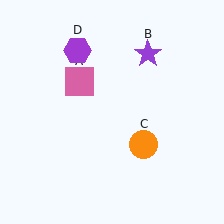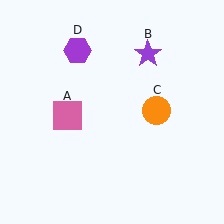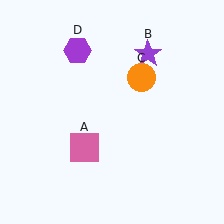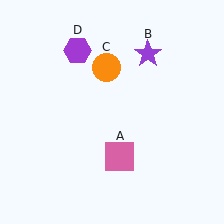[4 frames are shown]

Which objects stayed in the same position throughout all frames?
Purple star (object B) and purple hexagon (object D) remained stationary.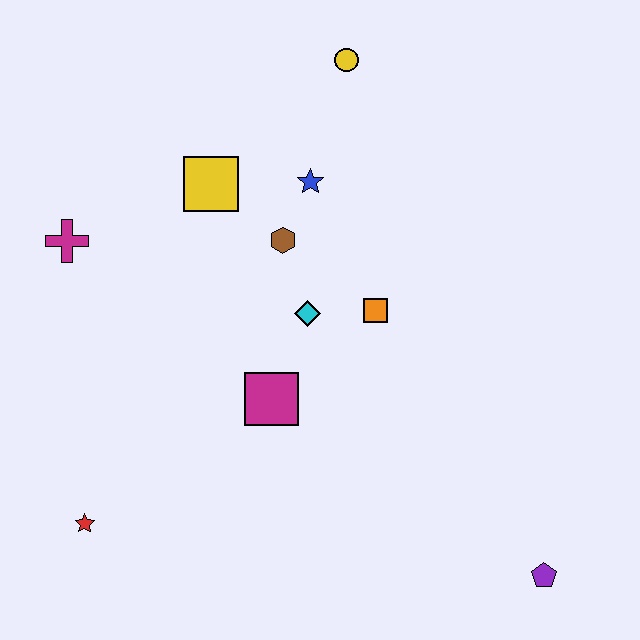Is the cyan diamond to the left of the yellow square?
No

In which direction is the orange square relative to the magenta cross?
The orange square is to the right of the magenta cross.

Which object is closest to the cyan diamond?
The orange square is closest to the cyan diamond.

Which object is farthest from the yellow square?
The purple pentagon is farthest from the yellow square.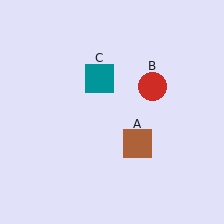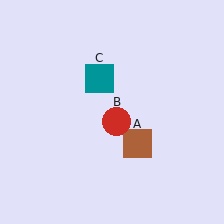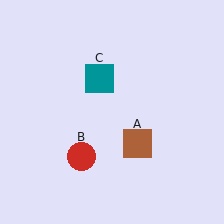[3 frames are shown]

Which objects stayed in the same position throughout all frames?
Brown square (object A) and teal square (object C) remained stationary.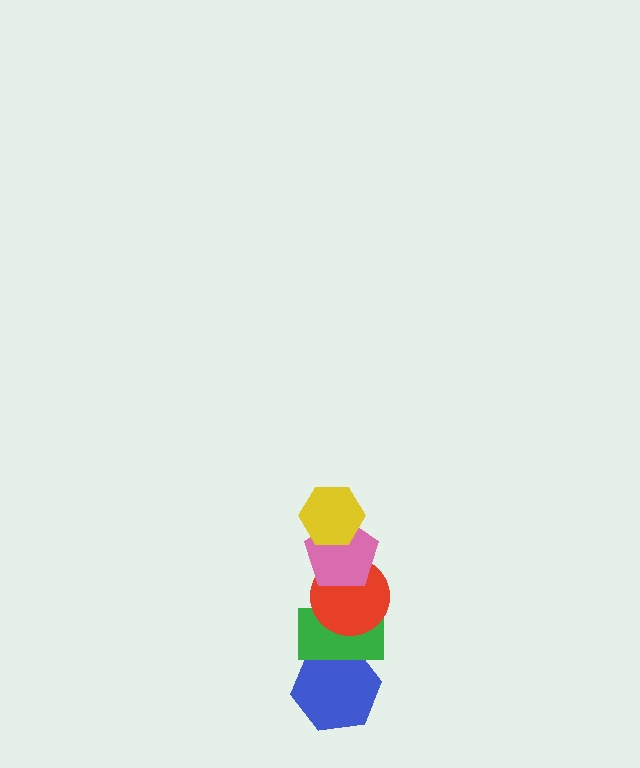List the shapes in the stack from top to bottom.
From top to bottom: the yellow hexagon, the pink pentagon, the red circle, the green rectangle, the blue hexagon.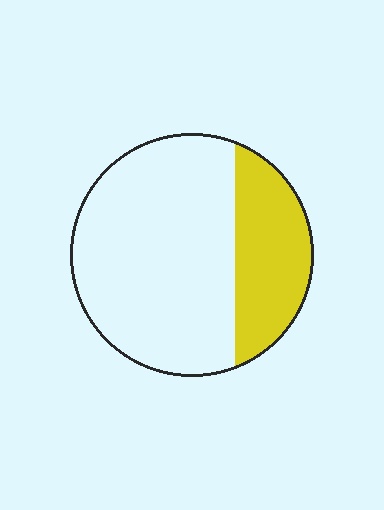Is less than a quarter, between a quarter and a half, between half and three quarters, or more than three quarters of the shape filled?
Between a quarter and a half.